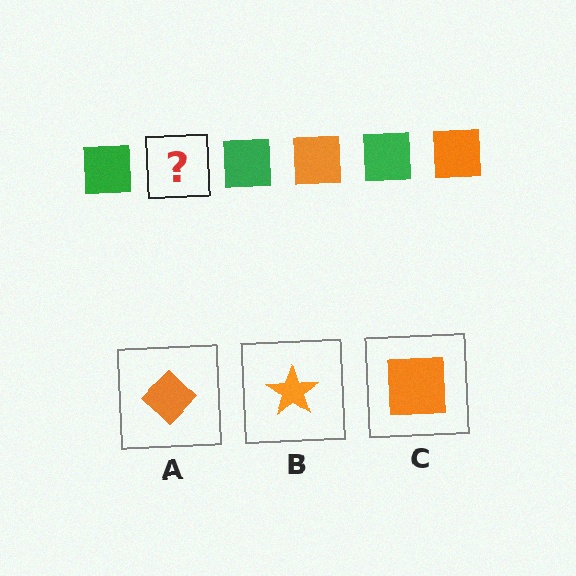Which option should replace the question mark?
Option C.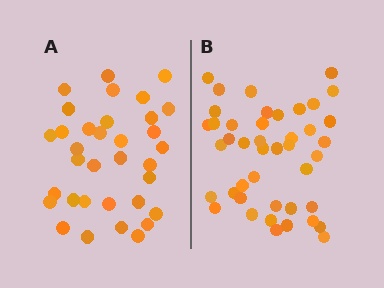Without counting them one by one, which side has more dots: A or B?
Region B (the right region) has more dots.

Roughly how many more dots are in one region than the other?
Region B has roughly 8 or so more dots than region A.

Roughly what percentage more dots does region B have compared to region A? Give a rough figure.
About 25% more.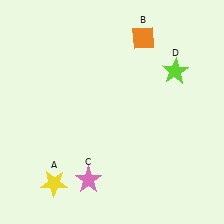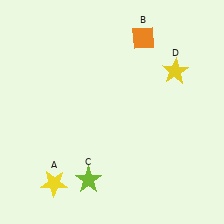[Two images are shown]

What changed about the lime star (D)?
In Image 1, D is lime. In Image 2, it changed to yellow.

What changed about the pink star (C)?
In Image 1, C is pink. In Image 2, it changed to lime.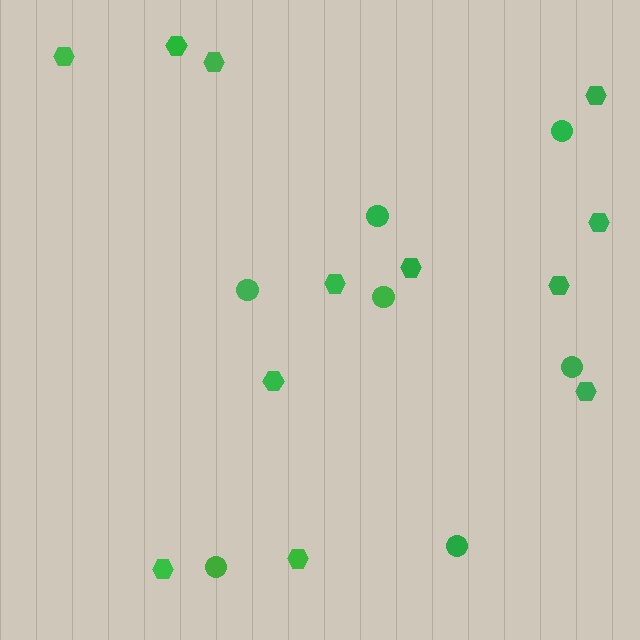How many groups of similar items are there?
There are 2 groups: one group of hexagons (12) and one group of circles (7).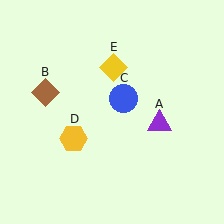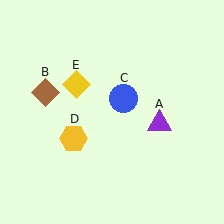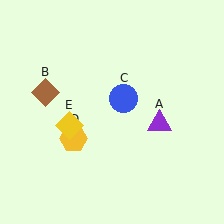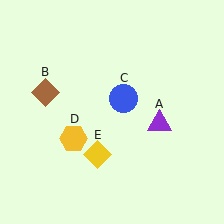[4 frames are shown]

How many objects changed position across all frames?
1 object changed position: yellow diamond (object E).